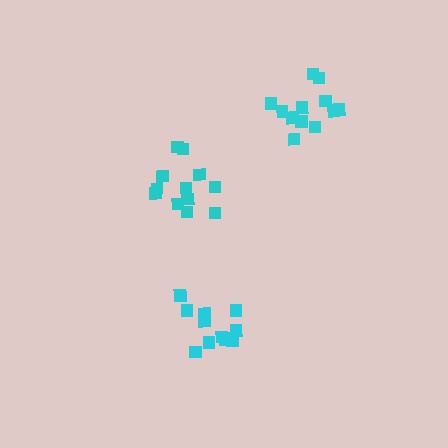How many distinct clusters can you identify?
There are 3 distinct clusters.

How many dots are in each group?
Group 1: 12 dots, Group 2: 12 dots, Group 3: 12 dots (36 total).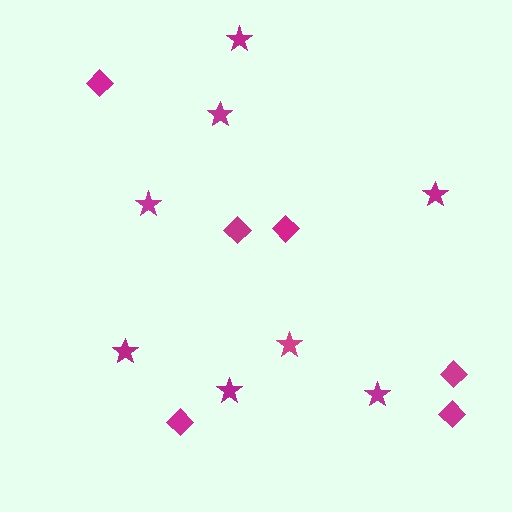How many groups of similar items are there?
There are 2 groups: one group of stars (8) and one group of diamonds (6).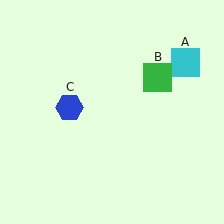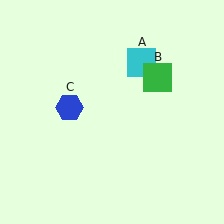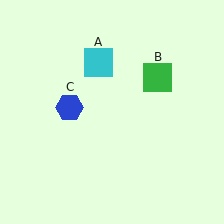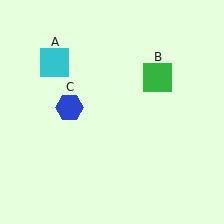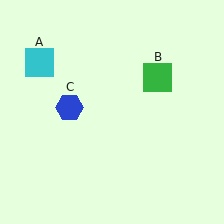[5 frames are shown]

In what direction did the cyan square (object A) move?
The cyan square (object A) moved left.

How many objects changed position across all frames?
1 object changed position: cyan square (object A).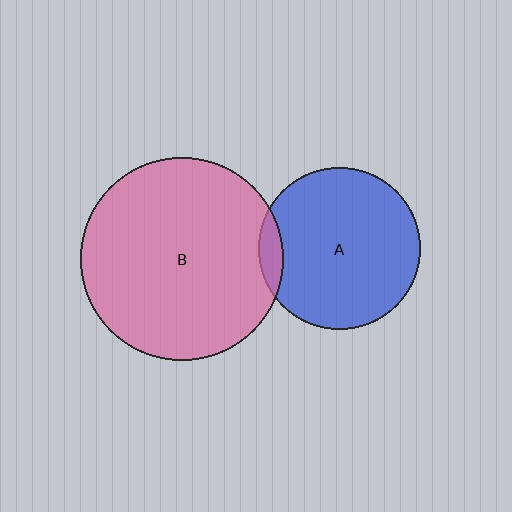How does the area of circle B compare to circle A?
Approximately 1.6 times.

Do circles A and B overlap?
Yes.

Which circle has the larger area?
Circle B (pink).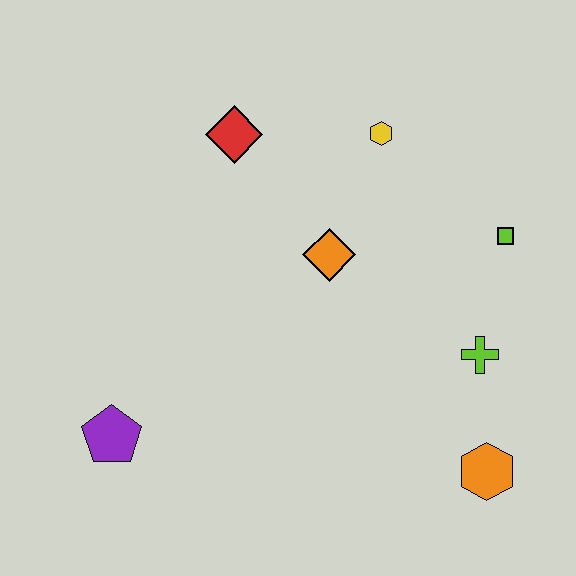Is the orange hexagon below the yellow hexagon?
Yes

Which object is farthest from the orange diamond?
The purple pentagon is farthest from the orange diamond.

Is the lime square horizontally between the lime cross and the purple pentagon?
No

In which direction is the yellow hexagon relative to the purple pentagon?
The yellow hexagon is above the purple pentagon.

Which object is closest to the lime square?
The lime cross is closest to the lime square.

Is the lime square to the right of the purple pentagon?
Yes